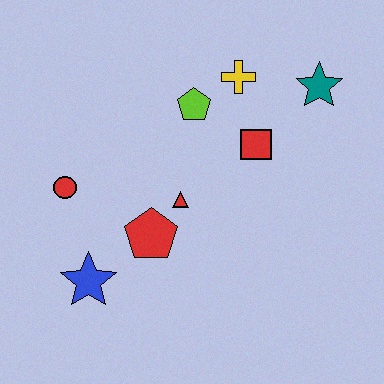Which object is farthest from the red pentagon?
The teal star is farthest from the red pentagon.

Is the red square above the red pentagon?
Yes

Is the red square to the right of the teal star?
No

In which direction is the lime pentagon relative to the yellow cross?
The lime pentagon is to the left of the yellow cross.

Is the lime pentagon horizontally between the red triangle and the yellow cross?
Yes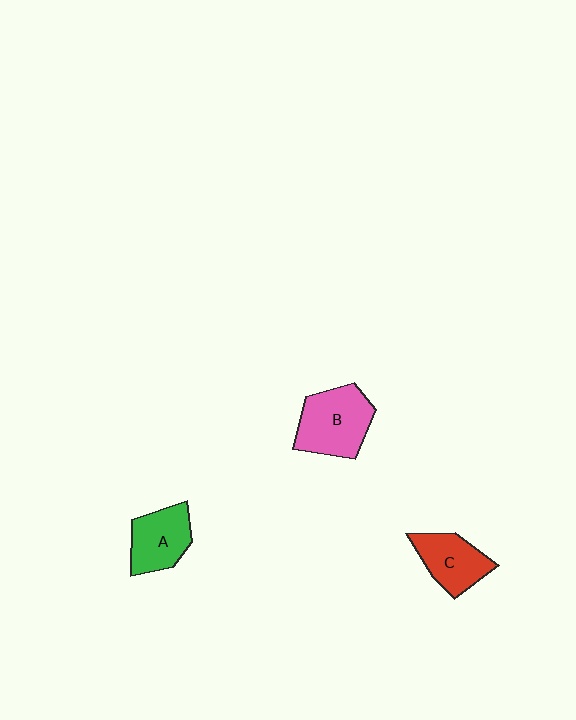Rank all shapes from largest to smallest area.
From largest to smallest: B (pink), A (green), C (red).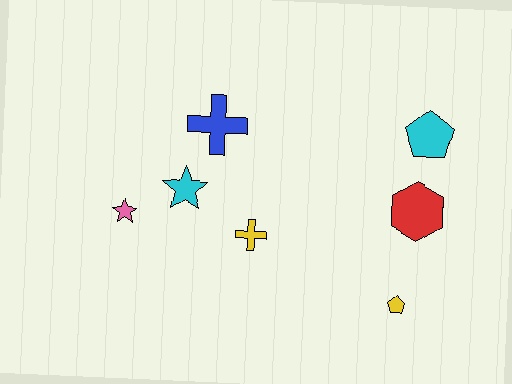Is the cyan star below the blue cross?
Yes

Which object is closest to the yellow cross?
The cyan star is closest to the yellow cross.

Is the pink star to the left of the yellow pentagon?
Yes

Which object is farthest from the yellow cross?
The cyan pentagon is farthest from the yellow cross.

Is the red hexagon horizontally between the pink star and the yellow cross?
No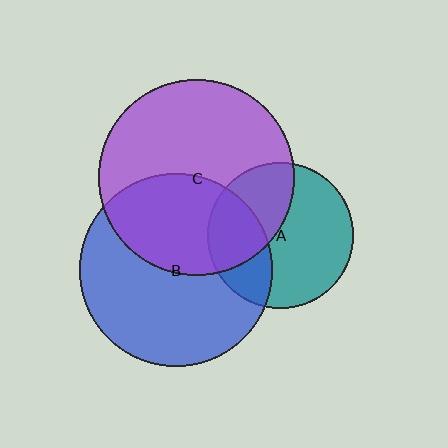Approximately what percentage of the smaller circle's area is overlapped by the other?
Approximately 40%.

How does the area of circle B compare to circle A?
Approximately 1.7 times.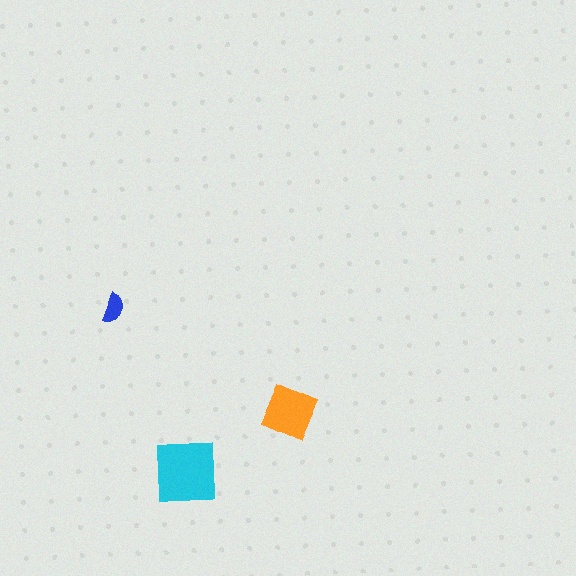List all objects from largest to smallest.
The cyan square, the orange diamond, the blue semicircle.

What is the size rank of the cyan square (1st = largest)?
1st.